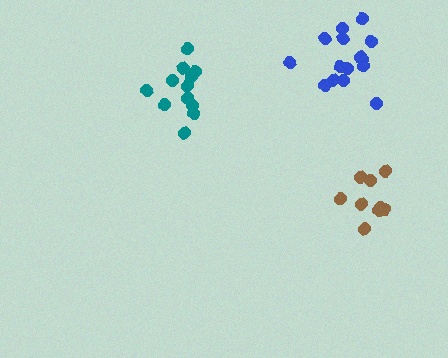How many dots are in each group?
Group 1: 13 dots, Group 2: 9 dots, Group 3: 15 dots (37 total).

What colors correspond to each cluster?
The clusters are colored: teal, brown, blue.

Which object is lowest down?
The brown cluster is bottommost.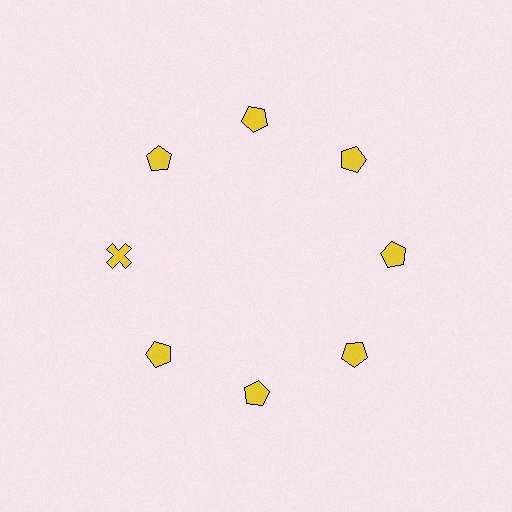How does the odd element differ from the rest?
It has a different shape: cross instead of pentagon.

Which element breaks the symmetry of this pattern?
The yellow cross at roughly the 9 o'clock position breaks the symmetry. All other shapes are yellow pentagons.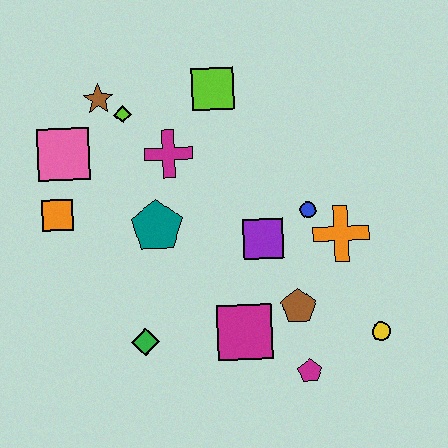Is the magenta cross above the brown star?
No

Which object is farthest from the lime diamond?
The yellow circle is farthest from the lime diamond.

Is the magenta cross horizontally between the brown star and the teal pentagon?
No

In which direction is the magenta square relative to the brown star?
The magenta square is below the brown star.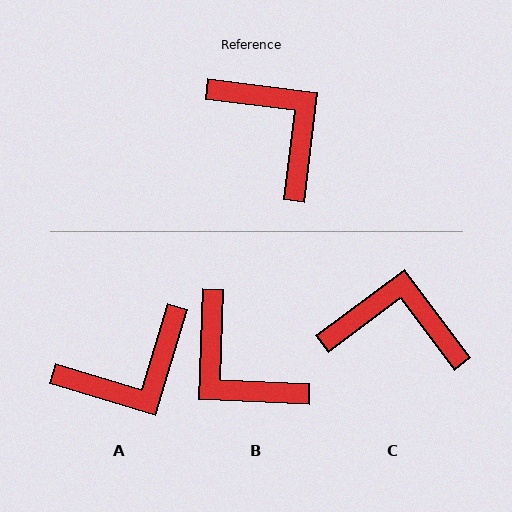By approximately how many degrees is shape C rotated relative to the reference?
Approximately 44 degrees counter-clockwise.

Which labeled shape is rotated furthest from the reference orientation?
B, about 175 degrees away.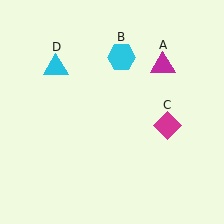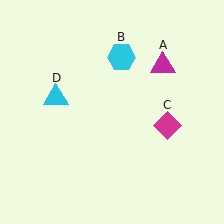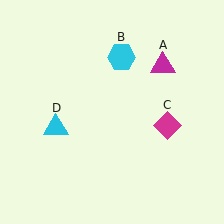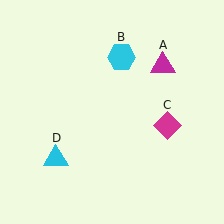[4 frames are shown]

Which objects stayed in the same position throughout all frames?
Magenta triangle (object A) and cyan hexagon (object B) and magenta diamond (object C) remained stationary.